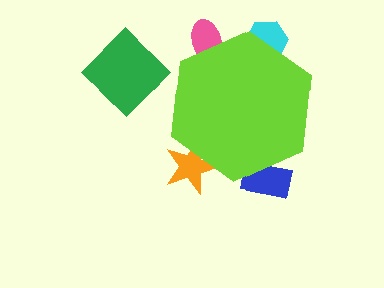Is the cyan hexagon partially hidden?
Yes, the cyan hexagon is partially hidden behind the lime hexagon.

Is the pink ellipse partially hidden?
Yes, the pink ellipse is partially hidden behind the lime hexagon.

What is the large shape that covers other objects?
A lime hexagon.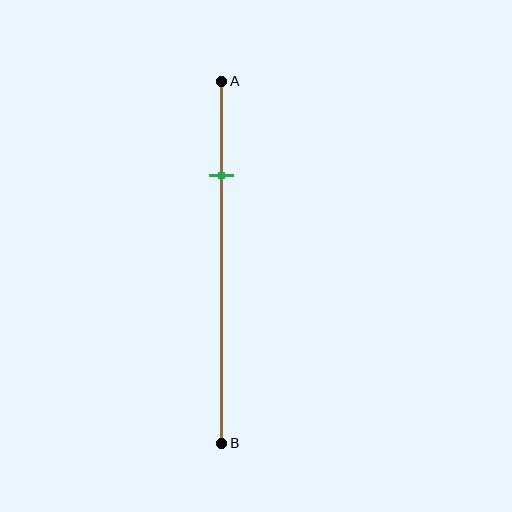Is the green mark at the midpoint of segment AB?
No, the mark is at about 25% from A, not at the 50% midpoint.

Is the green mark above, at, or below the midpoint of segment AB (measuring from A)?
The green mark is above the midpoint of segment AB.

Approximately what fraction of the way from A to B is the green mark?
The green mark is approximately 25% of the way from A to B.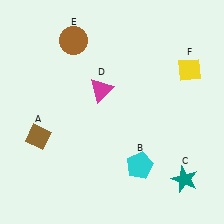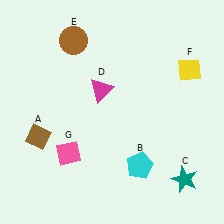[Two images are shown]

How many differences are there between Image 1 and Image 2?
There is 1 difference between the two images.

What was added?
A pink diamond (G) was added in Image 2.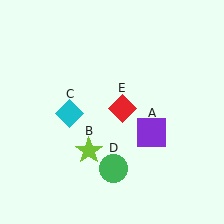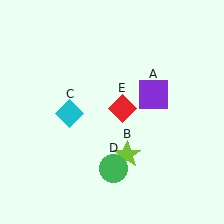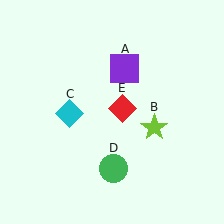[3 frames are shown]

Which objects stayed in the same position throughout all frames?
Cyan diamond (object C) and green circle (object D) and red diamond (object E) remained stationary.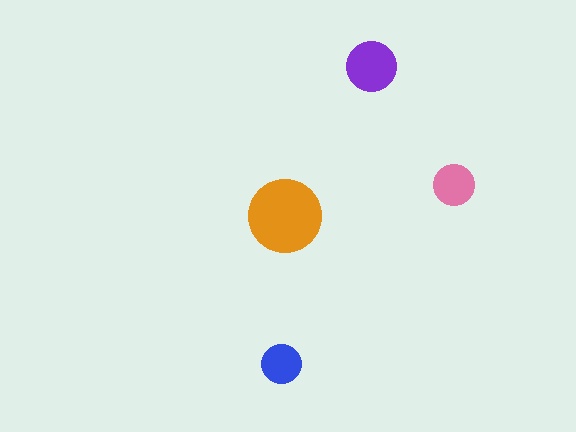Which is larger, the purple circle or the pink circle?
The purple one.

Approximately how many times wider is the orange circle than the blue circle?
About 2 times wider.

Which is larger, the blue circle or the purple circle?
The purple one.